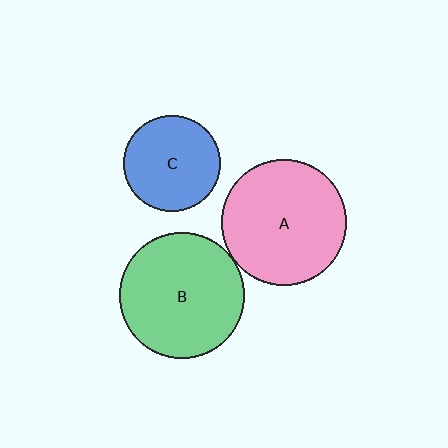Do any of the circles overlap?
No, none of the circles overlap.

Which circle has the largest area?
Circle B (green).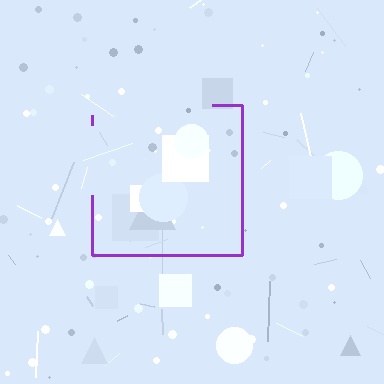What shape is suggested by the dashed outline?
The dashed outline suggests a square.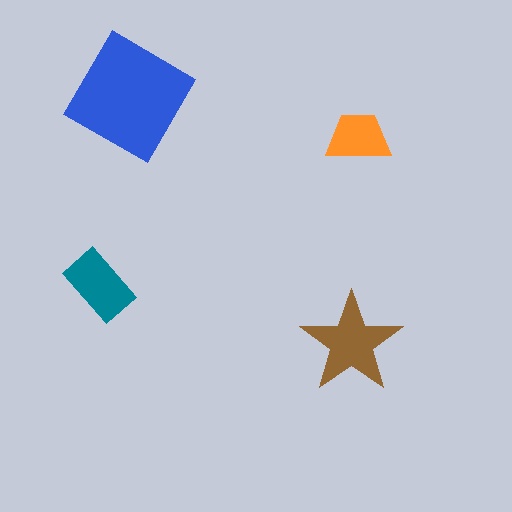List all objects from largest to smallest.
The blue diamond, the brown star, the teal rectangle, the orange trapezoid.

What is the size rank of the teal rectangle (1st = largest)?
3rd.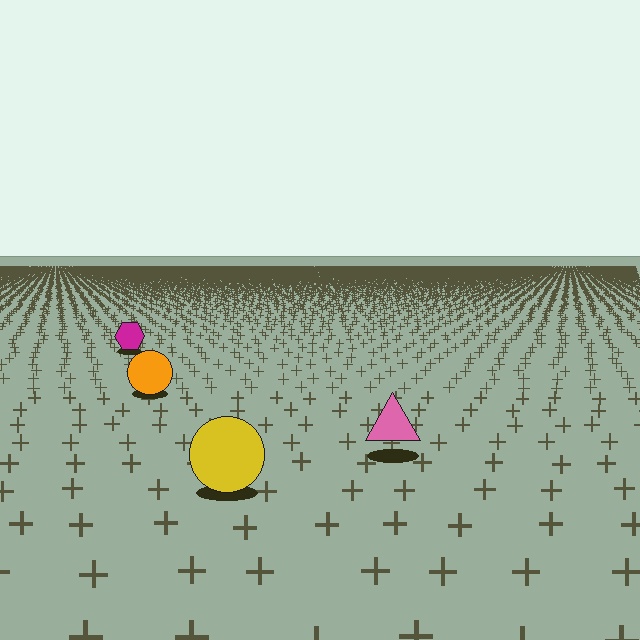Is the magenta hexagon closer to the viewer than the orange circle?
No. The orange circle is closer — you can tell from the texture gradient: the ground texture is coarser near it.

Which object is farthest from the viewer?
The magenta hexagon is farthest from the viewer. It appears smaller and the ground texture around it is denser.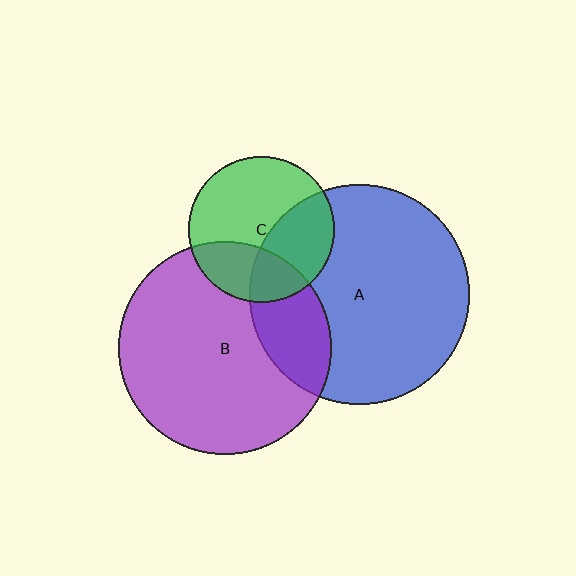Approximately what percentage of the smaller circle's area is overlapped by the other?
Approximately 30%.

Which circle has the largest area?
Circle A (blue).